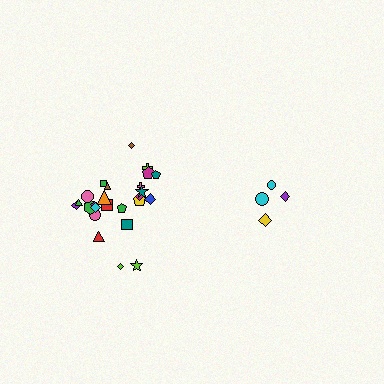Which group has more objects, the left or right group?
The left group.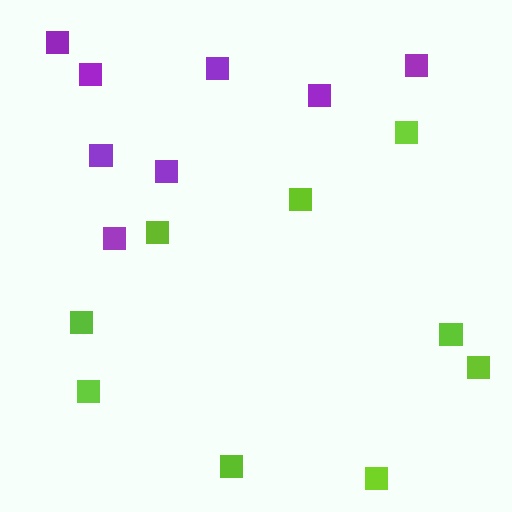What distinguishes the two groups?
There are 2 groups: one group of lime squares (9) and one group of purple squares (8).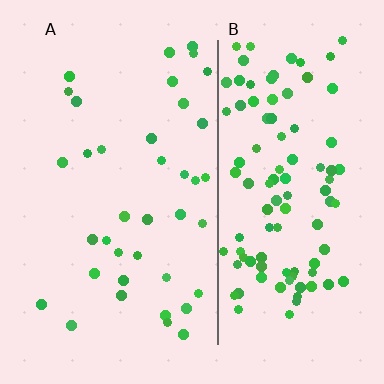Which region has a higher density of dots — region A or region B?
B (the right).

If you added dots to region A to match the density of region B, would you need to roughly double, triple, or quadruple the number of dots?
Approximately triple.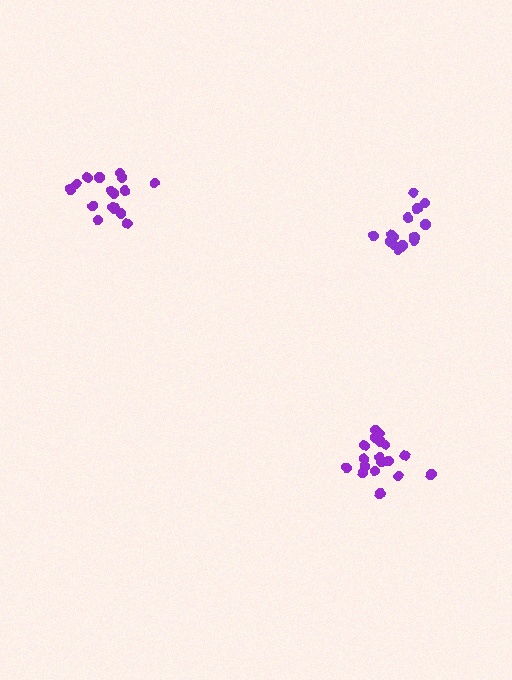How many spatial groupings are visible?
There are 3 spatial groupings.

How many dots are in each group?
Group 1: 18 dots, Group 2: 16 dots, Group 3: 14 dots (48 total).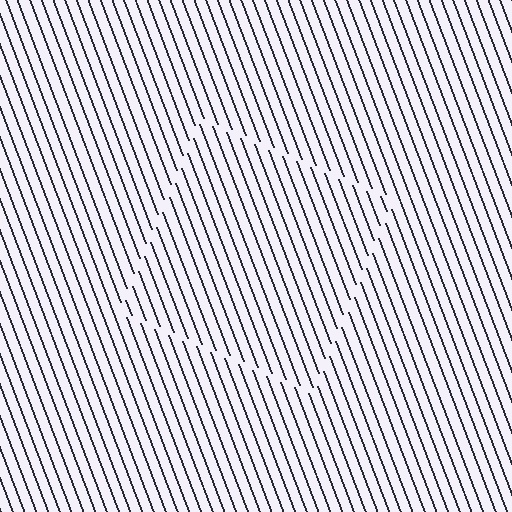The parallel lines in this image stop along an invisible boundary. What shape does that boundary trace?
An illusory square. The interior of the shape contains the same grating, shifted by half a period — the contour is defined by the phase discontinuity where line-ends from the inner and outer gratings abut.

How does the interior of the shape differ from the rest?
The interior of the shape contains the same grating, shifted by half a period — the contour is defined by the phase discontinuity where line-ends from the inner and outer gratings abut.